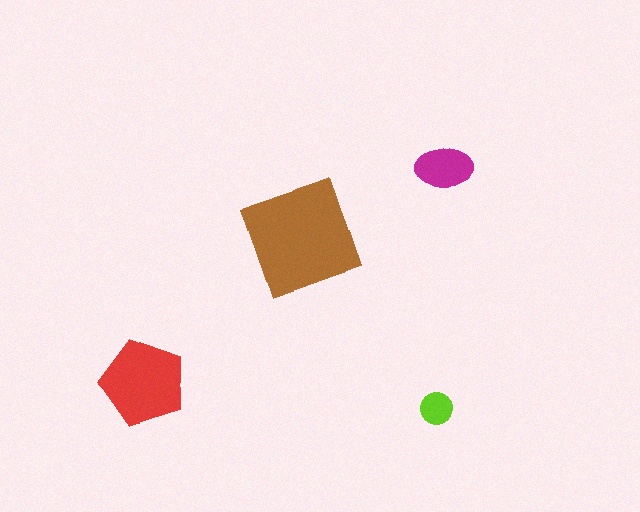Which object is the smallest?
The lime circle.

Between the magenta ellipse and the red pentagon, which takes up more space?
The red pentagon.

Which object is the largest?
The brown square.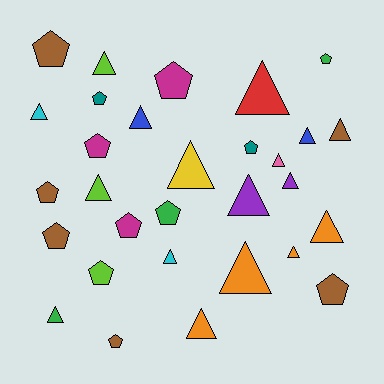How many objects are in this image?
There are 30 objects.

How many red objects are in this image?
There is 1 red object.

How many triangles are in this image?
There are 17 triangles.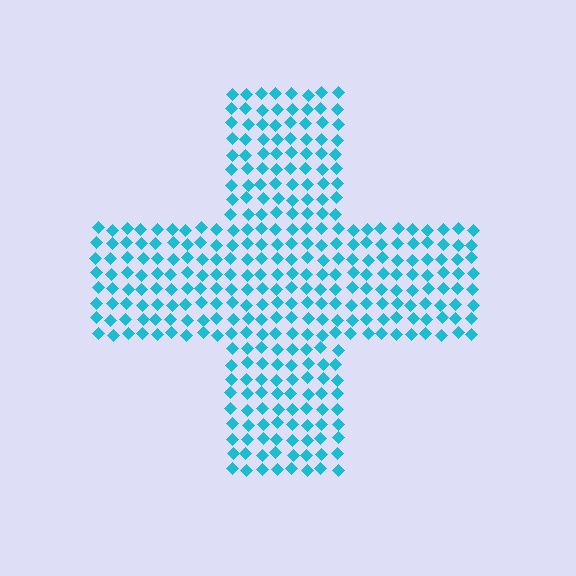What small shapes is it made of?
It is made of small diamonds.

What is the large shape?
The large shape is a cross.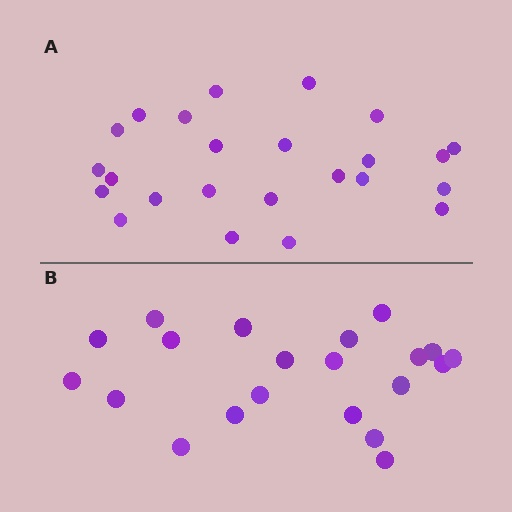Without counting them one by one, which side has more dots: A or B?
Region A (the top region) has more dots.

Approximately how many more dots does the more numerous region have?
Region A has just a few more — roughly 2 or 3 more dots than region B.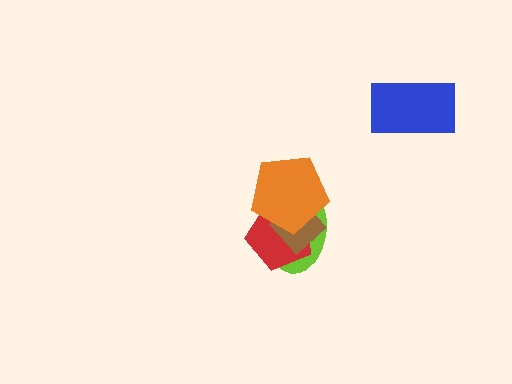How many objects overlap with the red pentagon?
3 objects overlap with the red pentagon.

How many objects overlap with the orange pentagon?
3 objects overlap with the orange pentagon.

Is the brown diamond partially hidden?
Yes, it is partially covered by another shape.